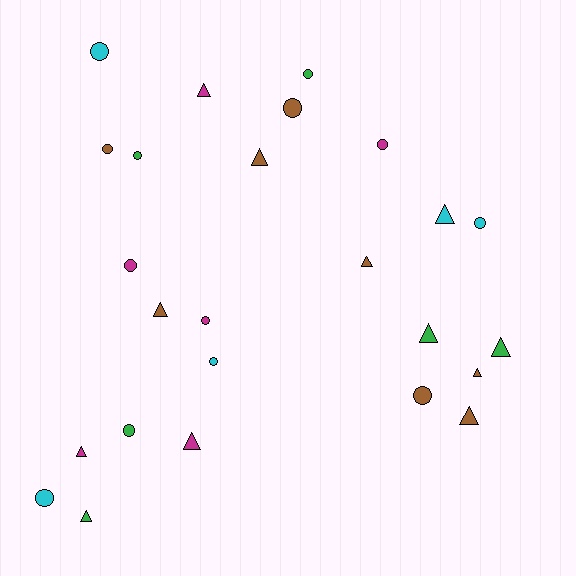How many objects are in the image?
There are 25 objects.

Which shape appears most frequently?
Circle, with 13 objects.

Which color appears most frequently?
Brown, with 8 objects.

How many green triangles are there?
There are 3 green triangles.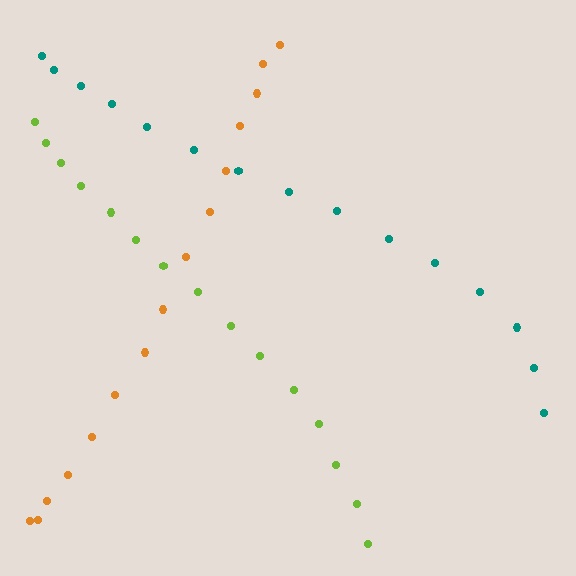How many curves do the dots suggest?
There are 3 distinct paths.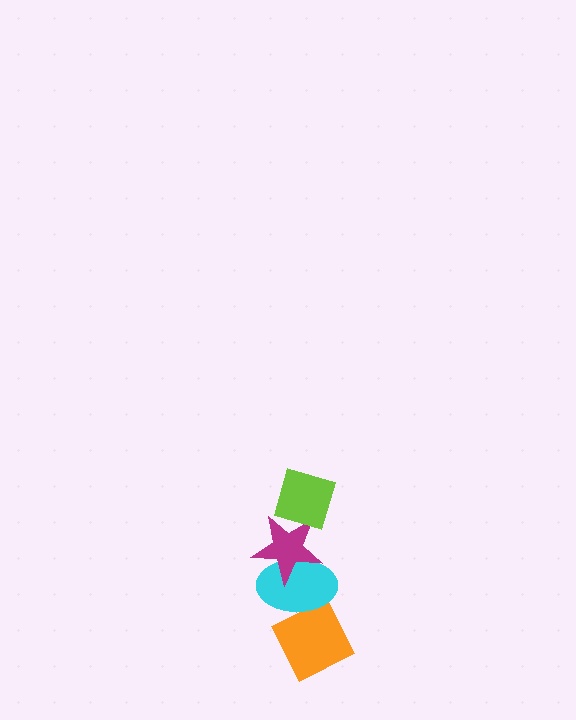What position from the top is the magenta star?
The magenta star is 2nd from the top.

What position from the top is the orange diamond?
The orange diamond is 4th from the top.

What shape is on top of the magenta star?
The lime diamond is on top of the magenta star.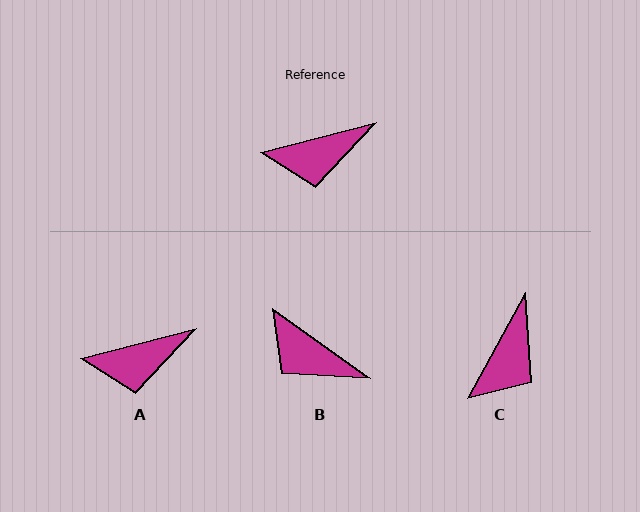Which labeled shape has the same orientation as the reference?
A.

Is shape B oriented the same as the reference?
No, it is off by about 50 degrees.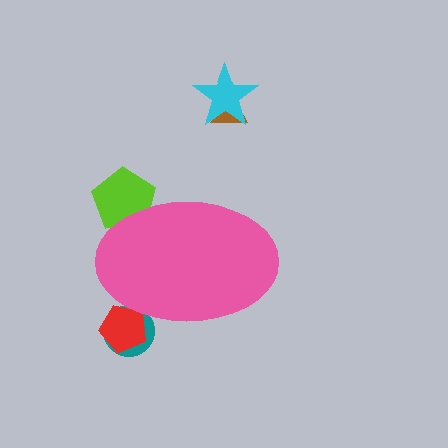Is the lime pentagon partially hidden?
Yes, the lime pentagon is partially hidden behind the pink ellipse.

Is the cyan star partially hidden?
No, the cyan star is fully visible.